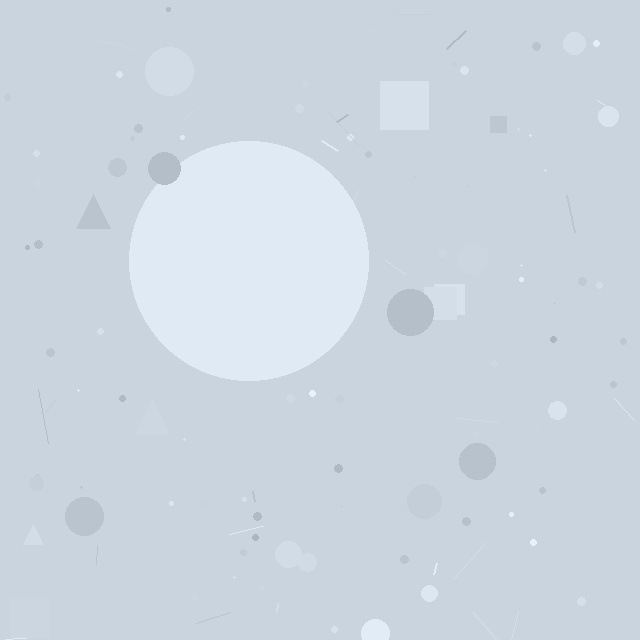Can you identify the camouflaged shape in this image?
The camouflaged shape is a circle.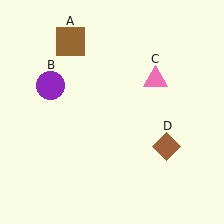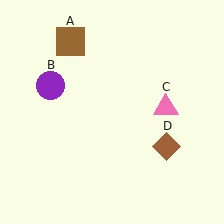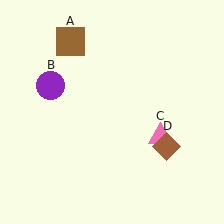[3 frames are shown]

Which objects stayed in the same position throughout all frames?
Brown square (object A) and purple circle (object B) and brown diamond (object D) remained stationary.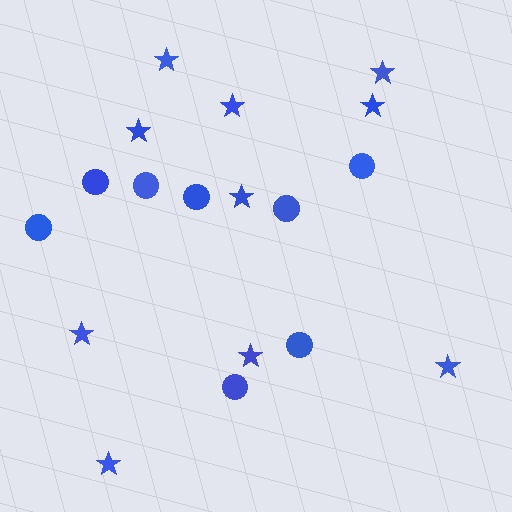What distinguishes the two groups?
There are 2 groups: one group of circles (8) and one group of stars (10).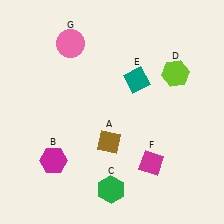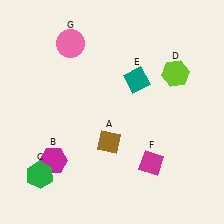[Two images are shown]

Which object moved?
The green hexagon (C) moved left.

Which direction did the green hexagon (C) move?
The green hexagon (C) moved left.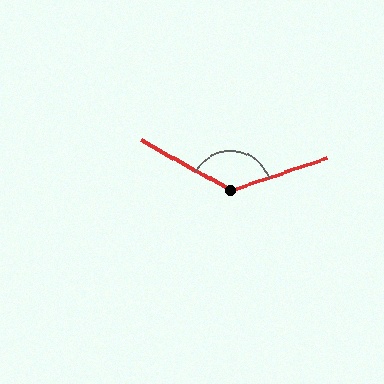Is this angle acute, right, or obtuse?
It is obtuse.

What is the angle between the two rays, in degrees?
Approximately 132 degrees.